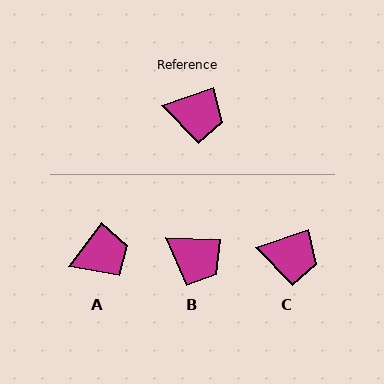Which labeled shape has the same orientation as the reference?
C.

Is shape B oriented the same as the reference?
No, it is off by about 21 degrees.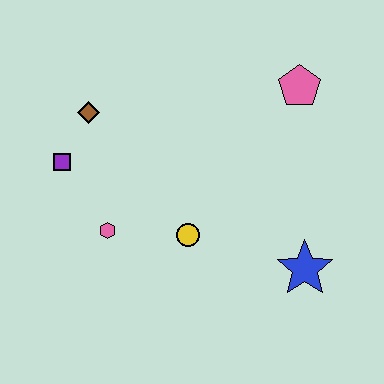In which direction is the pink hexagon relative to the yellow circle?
The pink hexagon is to the left of the yellow circle.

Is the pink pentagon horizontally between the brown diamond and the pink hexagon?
No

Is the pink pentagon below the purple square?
No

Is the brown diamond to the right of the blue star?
No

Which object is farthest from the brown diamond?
The blue star is farthest from the brown diamond.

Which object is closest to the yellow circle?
The pink hexagon is closest to the yellow circle.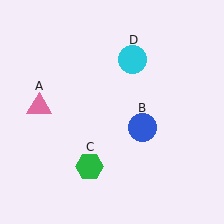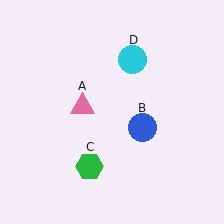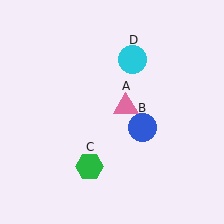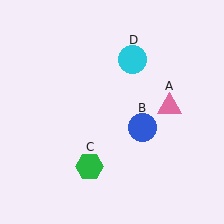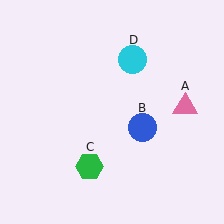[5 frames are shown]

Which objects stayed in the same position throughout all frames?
Blue circle (object B) and green hexagon (object C) and cyan circle (object D) remained stationary.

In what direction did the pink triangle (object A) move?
The pink triangle (object A) moved right.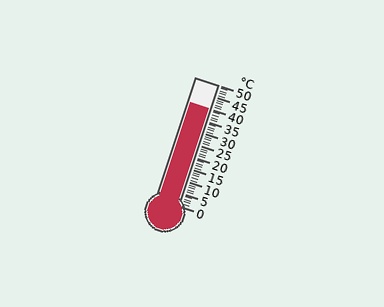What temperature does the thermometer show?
The thermometer shows approximately 40°C.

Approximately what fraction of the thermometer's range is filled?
The thermometer is filled to approximately 80% of its range.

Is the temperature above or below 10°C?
The temperature is above 10°C.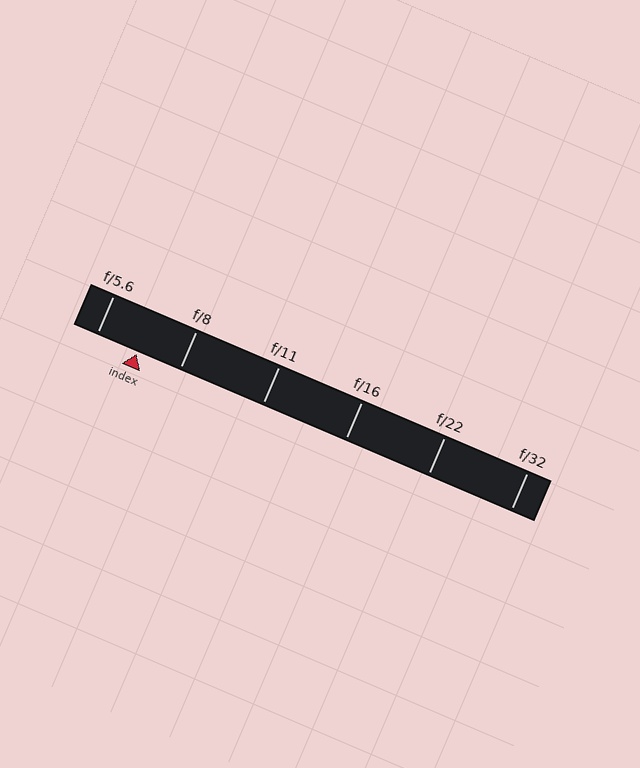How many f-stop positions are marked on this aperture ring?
There are 6 f-stop positions marked.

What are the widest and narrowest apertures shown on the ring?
The widest aperture shown is f/5.6 and the narrowest is f/32.